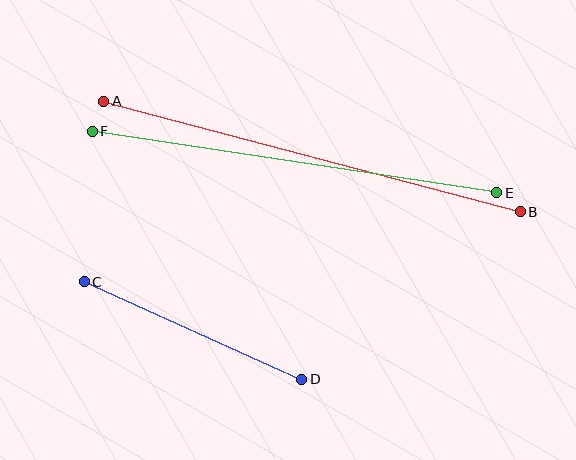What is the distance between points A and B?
The distance is approximately 431 pixels.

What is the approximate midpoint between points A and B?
The midpoint is at approximately (312, 156) pixels.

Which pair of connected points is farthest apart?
Points A and B are farthest apart.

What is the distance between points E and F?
The distance is approximately 409 pixels.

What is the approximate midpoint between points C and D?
The midpoint is at approximately (193, 330) pixels.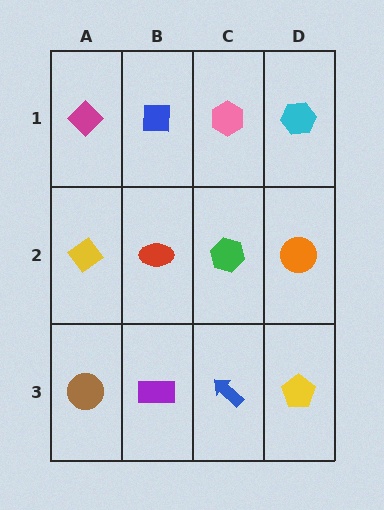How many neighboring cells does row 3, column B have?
3.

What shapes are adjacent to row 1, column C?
A green hexagon (row 2, column C), a blue square (row 1, column B), a cyan hexagon (row 1, column D).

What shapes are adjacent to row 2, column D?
A cyan hexagon (row 1, column D), a yellow pentagon (row 3, column D), a green hexagon (row 2, column C).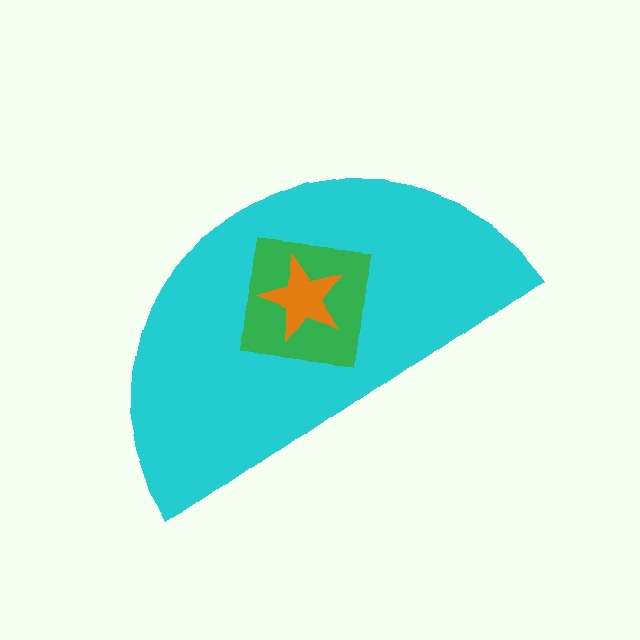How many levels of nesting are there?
3.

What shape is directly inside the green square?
The orange star.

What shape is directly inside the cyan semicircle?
The green square.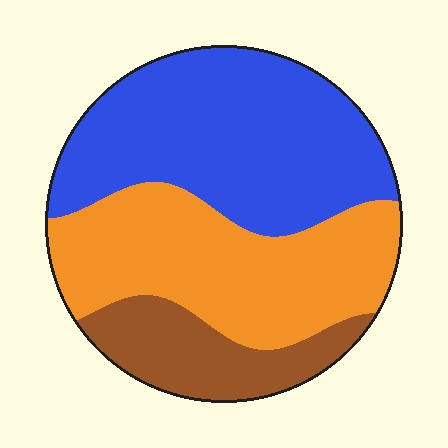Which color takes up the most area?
Blue, at roughly 45%.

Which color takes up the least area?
Brown, at roughly 15%.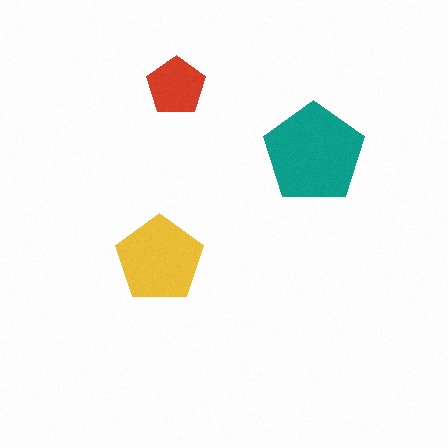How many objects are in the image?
There are 3 objects in the image.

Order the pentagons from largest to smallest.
the teal one, the yellow one, the red one.